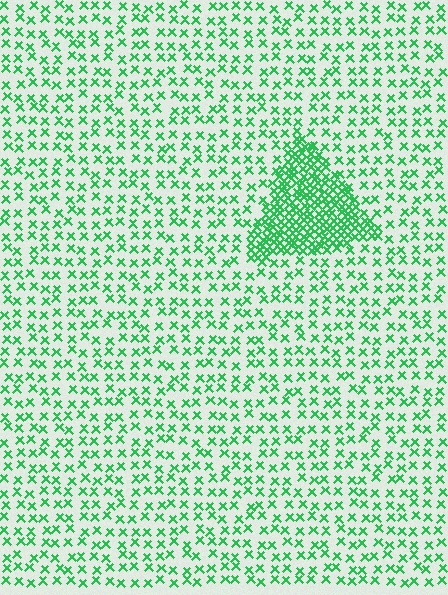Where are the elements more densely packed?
The elements are more densely packed inside the triangle boundary.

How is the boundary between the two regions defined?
The boundary is defined by a change in element density (approximately 2.9x ratio). All elements are the same color, size, and shape.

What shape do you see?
I see a triangle.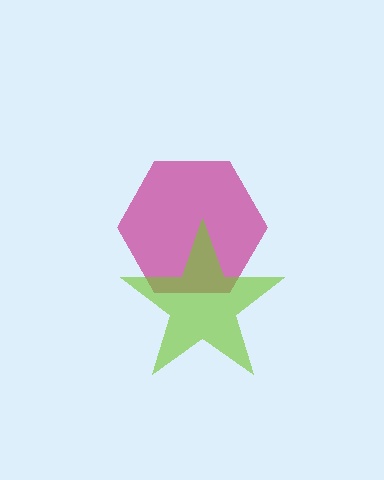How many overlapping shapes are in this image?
There are 2 overlapping shapes in the image.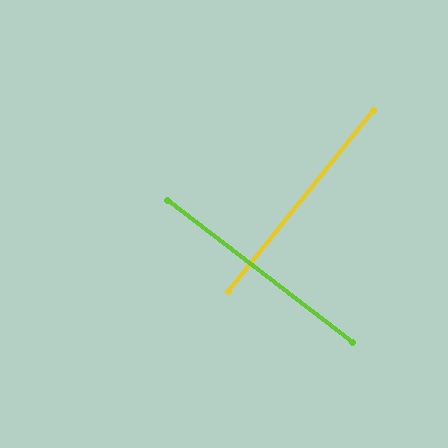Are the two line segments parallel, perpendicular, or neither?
Perpendicular — they meet at approximately 89°.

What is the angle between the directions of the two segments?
Approximately 89 degrees.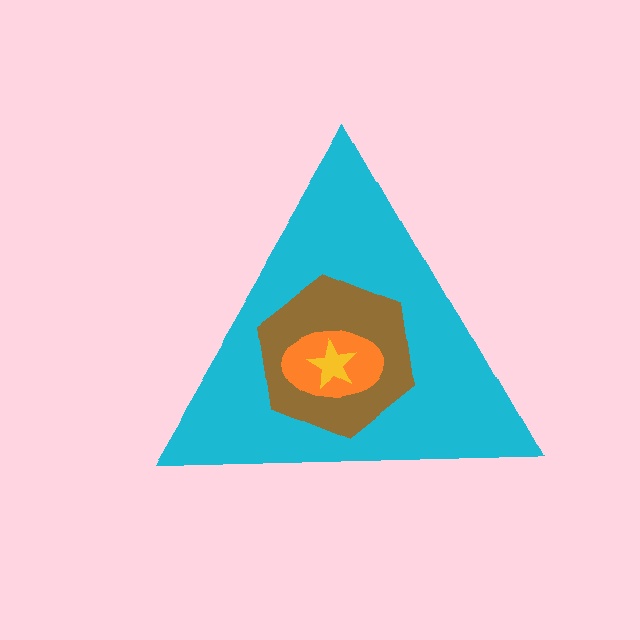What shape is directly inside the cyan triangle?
The brown hexagon.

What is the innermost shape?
The yellow star.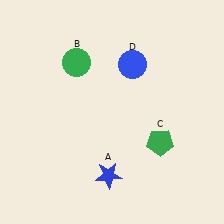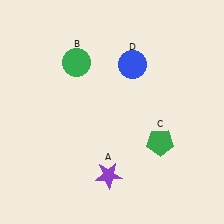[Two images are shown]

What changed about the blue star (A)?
In Image 1, A is blue. In Image 2, it changed to purple.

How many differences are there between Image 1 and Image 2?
There is 1 difference between the two images.